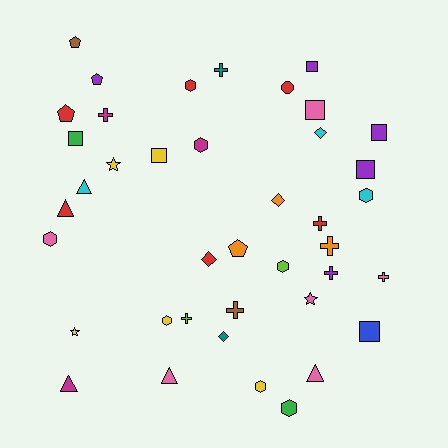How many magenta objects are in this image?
There are 3 magenta objects.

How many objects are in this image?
There are 40 objects.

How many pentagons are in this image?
There are 4 pentagons.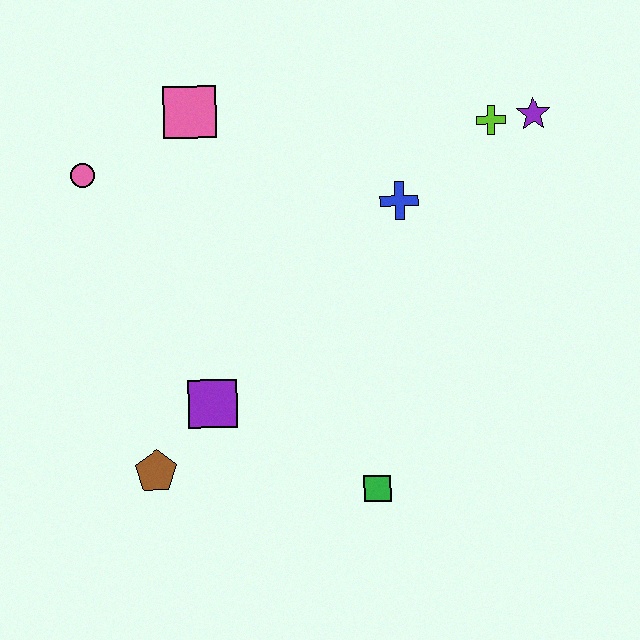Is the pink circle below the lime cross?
Yes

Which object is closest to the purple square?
The brown pentagon is closest to the purple square.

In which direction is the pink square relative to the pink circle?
The pink square is to the right of the pink circle.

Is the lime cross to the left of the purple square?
No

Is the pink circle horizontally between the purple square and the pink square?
No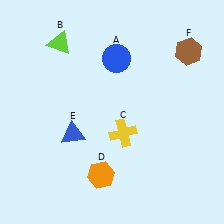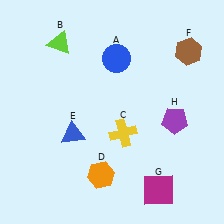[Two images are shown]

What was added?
A magenta square (G), a purple pentagon (H) were added in Image 2.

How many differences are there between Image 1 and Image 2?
There are 2 differences between the two images.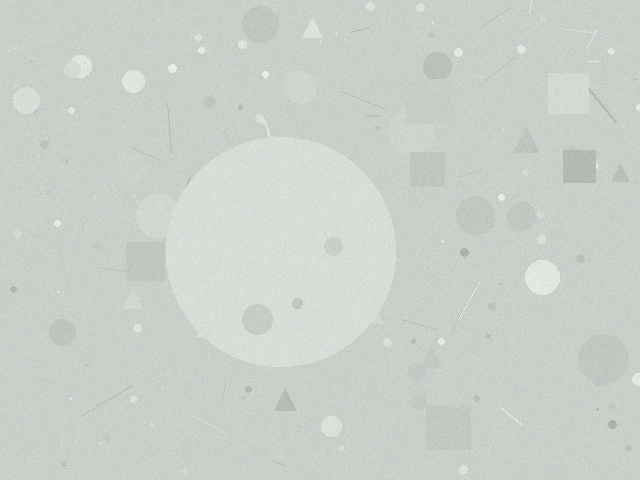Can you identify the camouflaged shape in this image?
The camouflaged shape is a circle.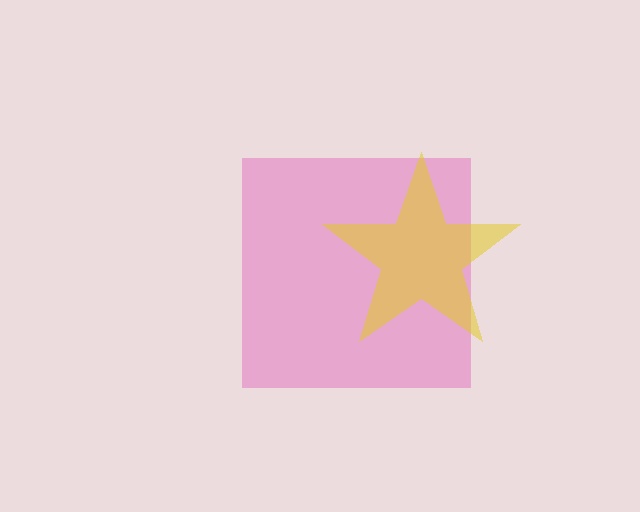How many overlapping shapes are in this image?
There are 2 overlapping shapes in the image.